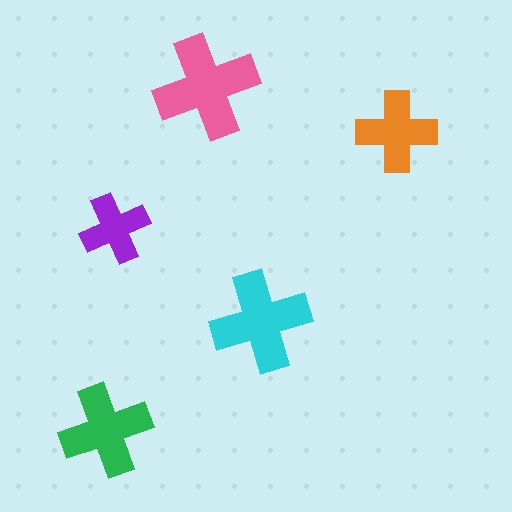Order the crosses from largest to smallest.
the pink one, the cyan one, the green one, the orange one, the purple one.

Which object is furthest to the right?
The orange cross is rightmost.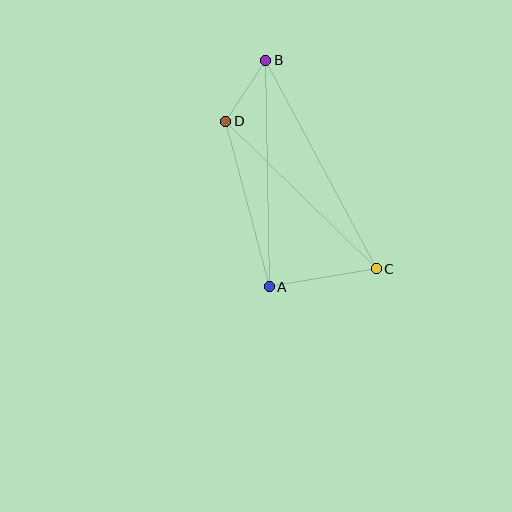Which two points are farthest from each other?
Points B and C are farthest from each other.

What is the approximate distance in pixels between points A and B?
The distance between A and B is approximately 226 pixels.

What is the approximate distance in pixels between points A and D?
The distance between A and D is approximately 171 pixels.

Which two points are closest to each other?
Points B and D are closest to each other.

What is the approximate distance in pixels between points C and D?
The distance between C and D is approximately 211 pixels.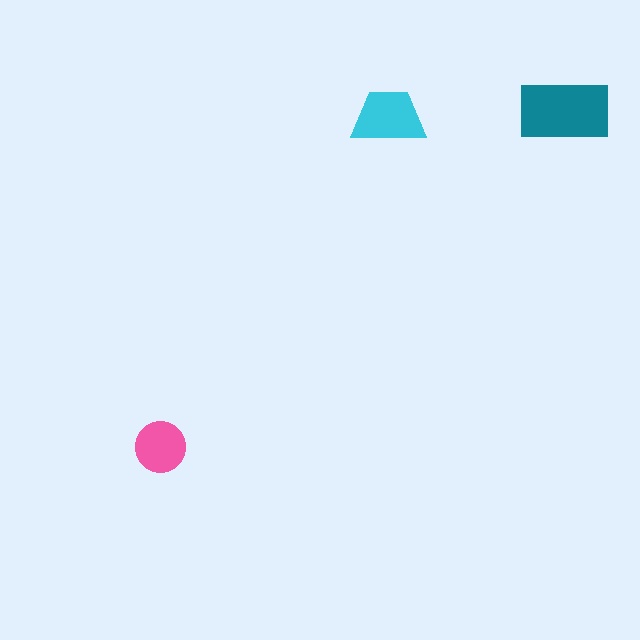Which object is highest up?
The teal rectangle is topmost.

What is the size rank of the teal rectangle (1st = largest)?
1st.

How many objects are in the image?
There are 3 objects in the image.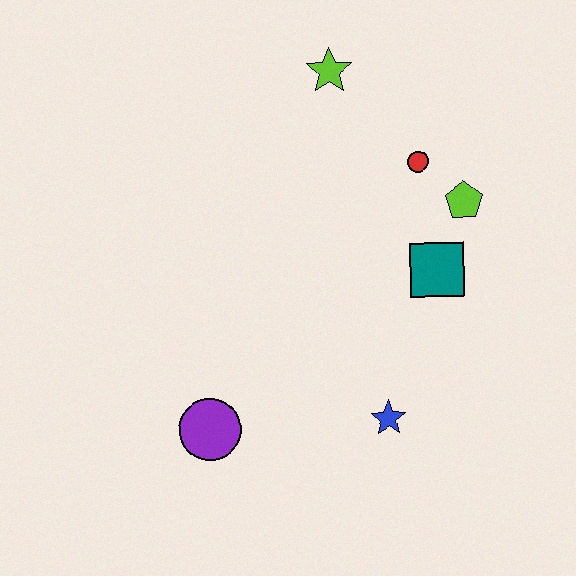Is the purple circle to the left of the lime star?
Yes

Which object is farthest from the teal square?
The purple circle is farthest from the teal square.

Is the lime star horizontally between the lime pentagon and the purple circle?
Yes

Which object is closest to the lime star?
The red circle is closest to the lime star.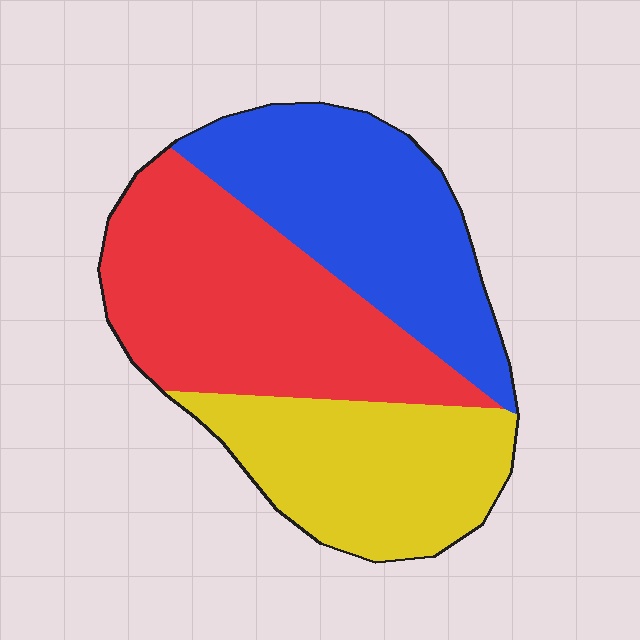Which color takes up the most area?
Red, at roughly 40%.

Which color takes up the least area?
Yellow, at roughly 30%.